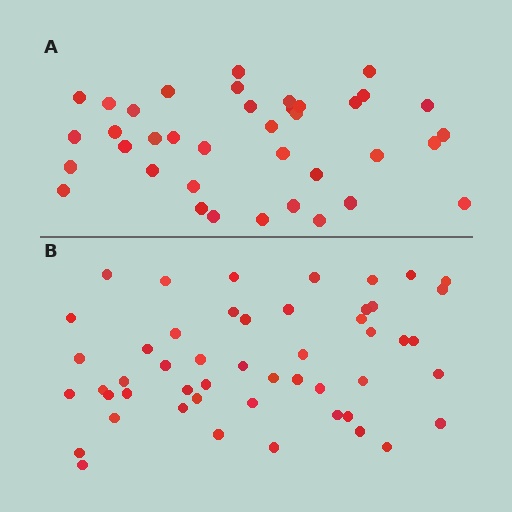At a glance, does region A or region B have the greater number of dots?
Region B (the bottom region) has more dots.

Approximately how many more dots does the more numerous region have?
Region B has roughly 12 or so more dots than region A.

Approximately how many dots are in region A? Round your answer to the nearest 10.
About 40 dots. (The exact count is 38, which rounds to 40.)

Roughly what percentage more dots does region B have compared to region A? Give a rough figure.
About 30% more.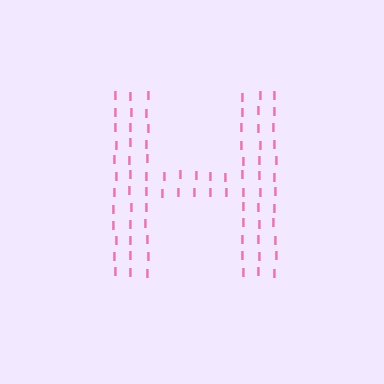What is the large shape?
The large shape is the letter H.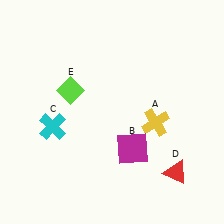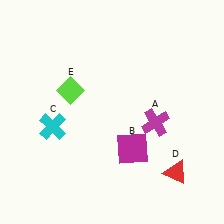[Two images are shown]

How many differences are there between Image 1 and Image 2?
There is 1 difference between the two images.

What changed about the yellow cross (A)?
In Image 1, A is yellow. In Image 2, it changed to magenta.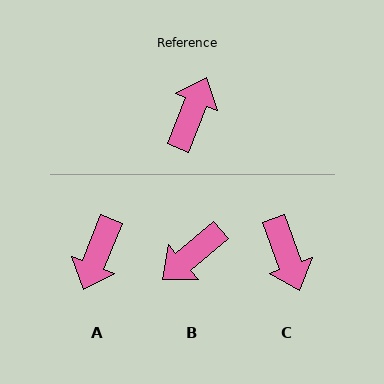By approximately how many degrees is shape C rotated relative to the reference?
Approximately 138 degrees clockwise.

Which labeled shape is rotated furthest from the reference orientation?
A, about 180 degrees away.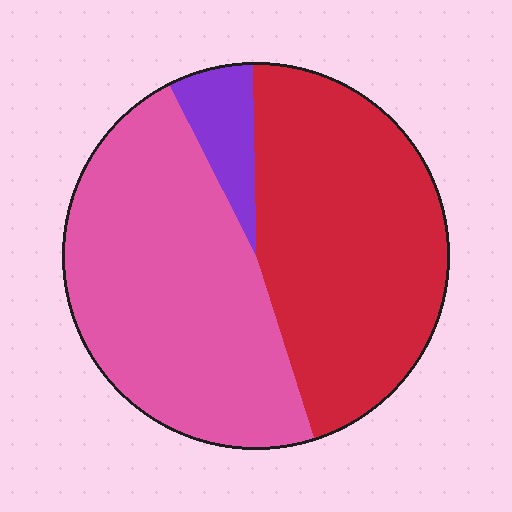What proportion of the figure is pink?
Pink takes up about one half (1/2) of the figure.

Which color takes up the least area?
Purple, at roughly 5%.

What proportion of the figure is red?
Red takes up between a quarter and a half of the figure.